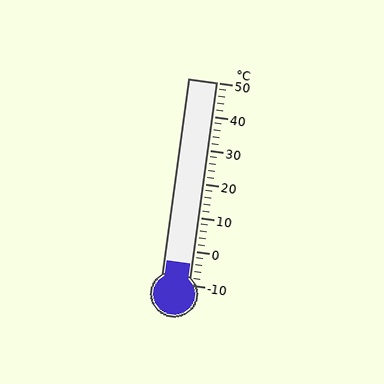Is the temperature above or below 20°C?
The temperature is below 20°C.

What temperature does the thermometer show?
The thermometer shows approximately -4°C.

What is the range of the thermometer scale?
The thermometer scale ranges from -10°C to 50°C.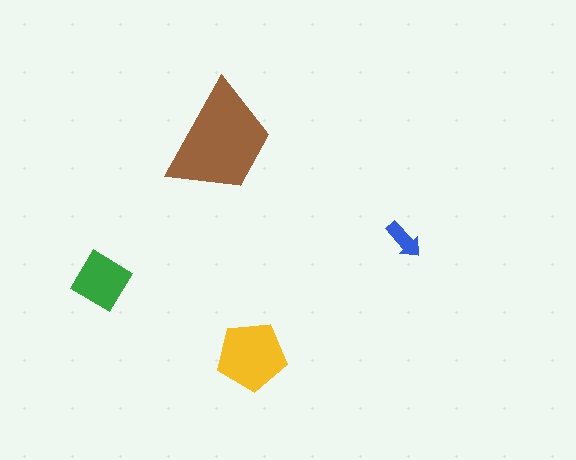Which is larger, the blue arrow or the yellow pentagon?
The yellow pentagon.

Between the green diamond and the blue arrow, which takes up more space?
The green diamond.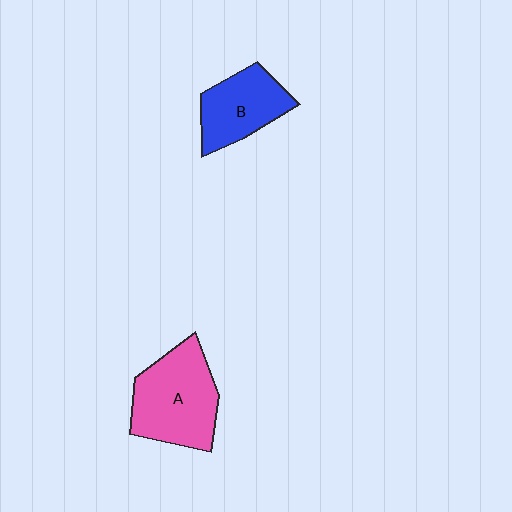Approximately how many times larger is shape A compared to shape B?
Approximately 1.4 times.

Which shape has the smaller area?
Shape B (blue).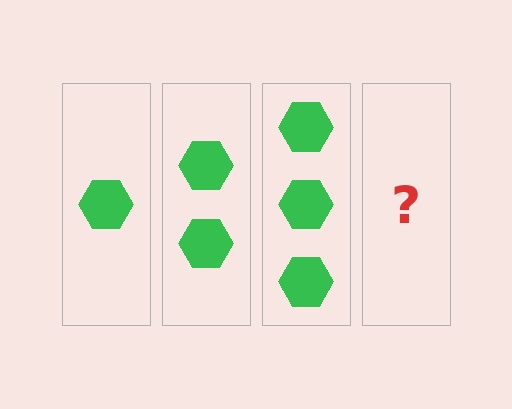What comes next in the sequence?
The next element should be 4 hexagons.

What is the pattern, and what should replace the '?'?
The pattern is that each step adds one more hexagon. The '?' should be 4 hexagons.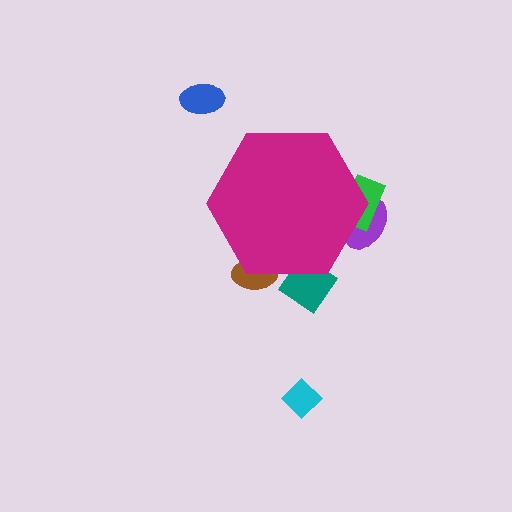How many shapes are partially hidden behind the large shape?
4 shapes are partially hidden.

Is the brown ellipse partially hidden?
Yes, the brown ellipse is partially hidden behind the magenta hexagon.